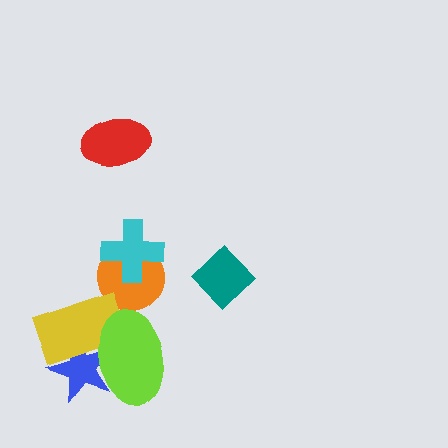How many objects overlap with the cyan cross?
1 object overlaps with the cyan cross.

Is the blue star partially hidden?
Yes, it is partially covered by another shape.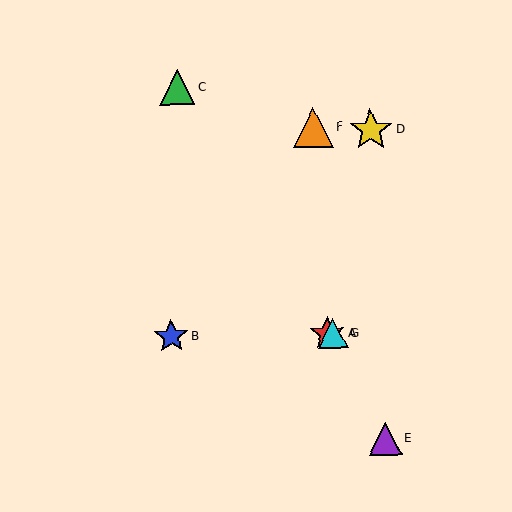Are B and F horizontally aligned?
No, B is at y≈336 and F is at y≈127.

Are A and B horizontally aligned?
Yes, both are at y≈333.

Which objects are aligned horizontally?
Objects A, B, G are aligned horizontally.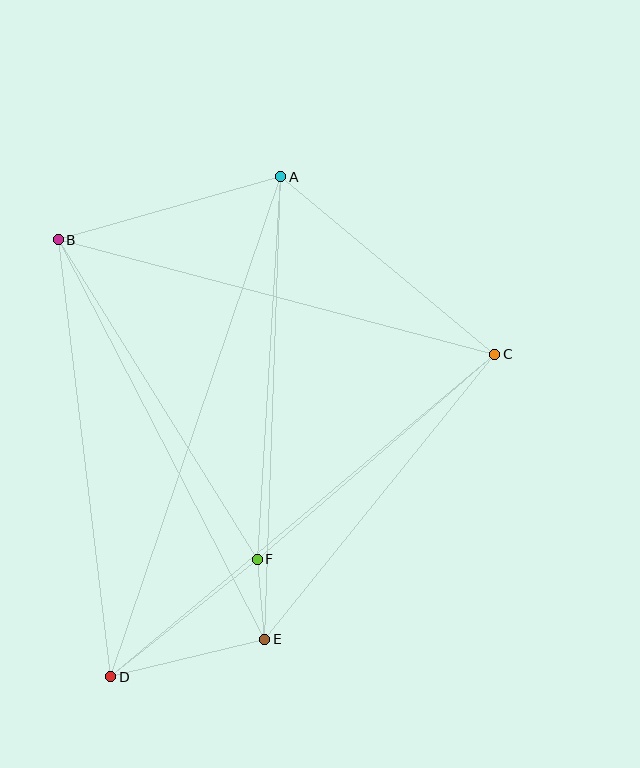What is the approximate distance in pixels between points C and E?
The distance between C and E is approximately 366 pixels.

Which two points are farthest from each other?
Points A and D are farthest from each other.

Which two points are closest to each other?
Points E and F are closest to each other.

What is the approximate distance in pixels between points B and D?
The distance between B and D is approximately 440 pixels.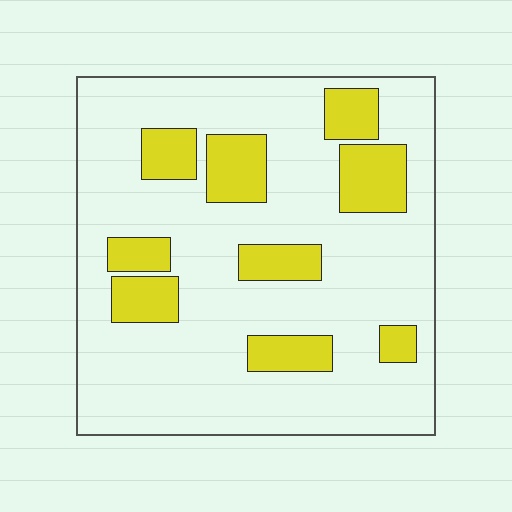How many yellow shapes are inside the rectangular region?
9.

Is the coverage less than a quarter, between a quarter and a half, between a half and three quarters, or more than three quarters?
Less than a quarter.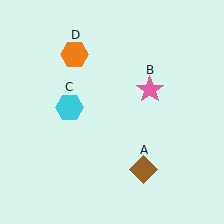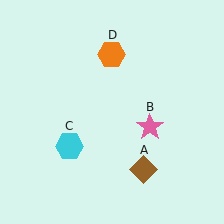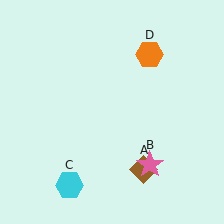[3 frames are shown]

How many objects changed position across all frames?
3 objects changed position: pink star (object B), cyan hexagon (object C), orange hexagon (object D).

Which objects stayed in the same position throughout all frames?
Brown diamond (object A) remained stationary.